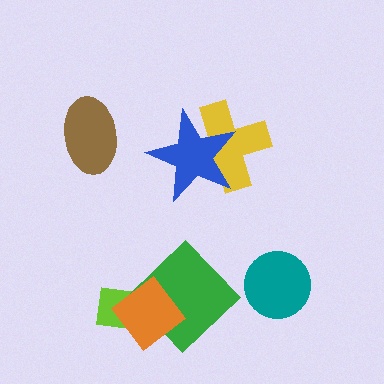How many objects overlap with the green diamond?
1 object overlaps with the green diamond.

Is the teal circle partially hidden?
No, no other shape covers it.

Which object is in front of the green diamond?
The orange diamond is in front of the green diamond.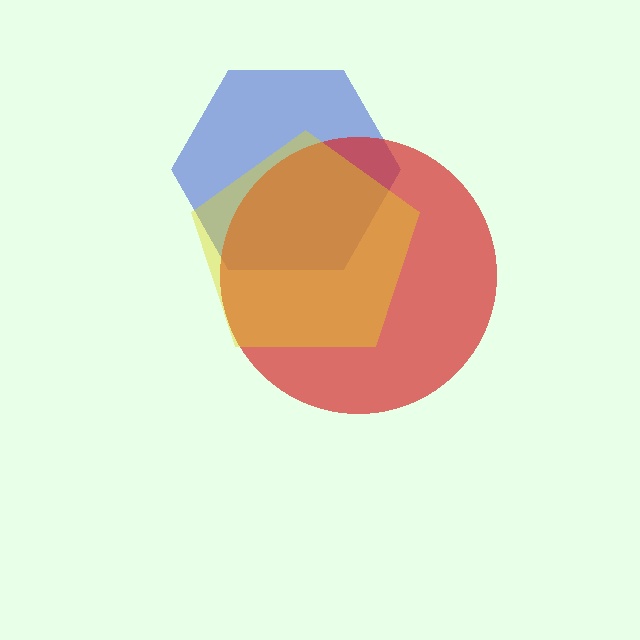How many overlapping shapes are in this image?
There are 3 overlapping shapes in the image.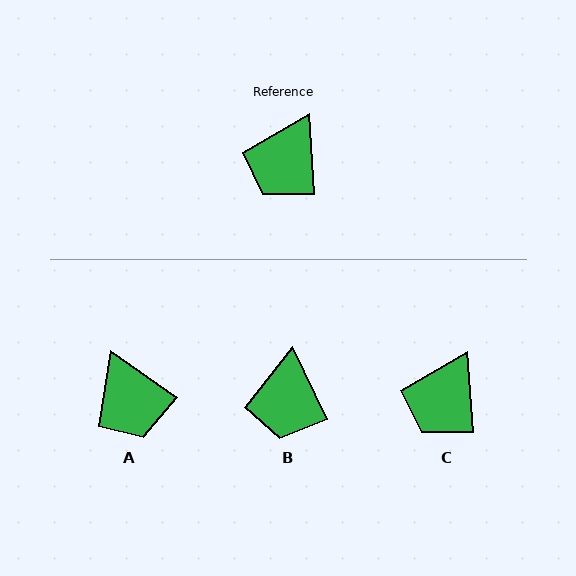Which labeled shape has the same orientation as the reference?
C.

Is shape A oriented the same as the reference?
No, it is off by about 51 degrees.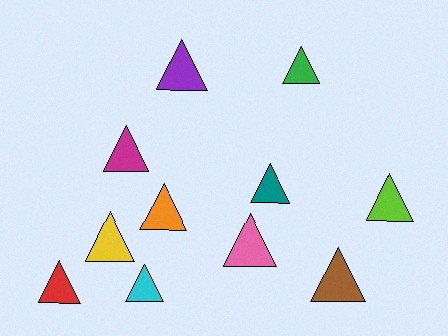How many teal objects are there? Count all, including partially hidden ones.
There is 1 teal object.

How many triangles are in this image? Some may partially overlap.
There are 11 triangles.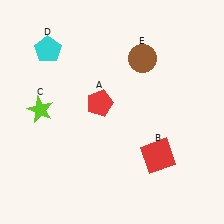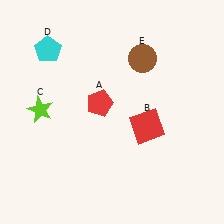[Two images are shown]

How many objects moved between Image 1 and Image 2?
1 object moved between the two images.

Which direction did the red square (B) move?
The red square (B) moved up.